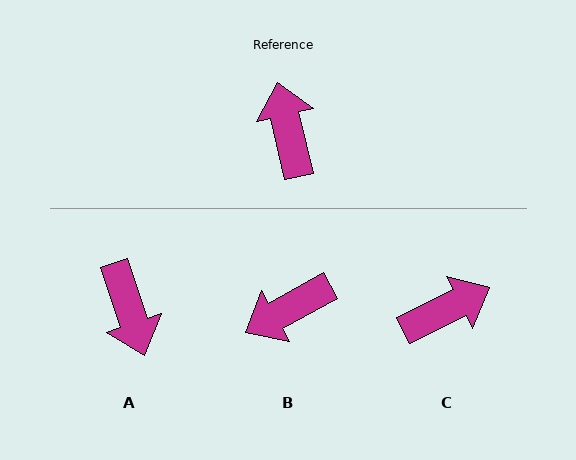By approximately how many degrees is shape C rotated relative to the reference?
Approximately 76 degrees clockwise.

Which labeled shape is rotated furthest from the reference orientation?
A, about 175 degrees away.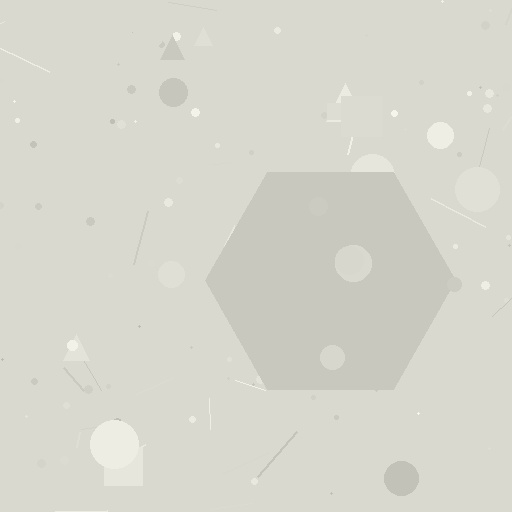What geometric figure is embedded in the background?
A hexagon is embedded in the background.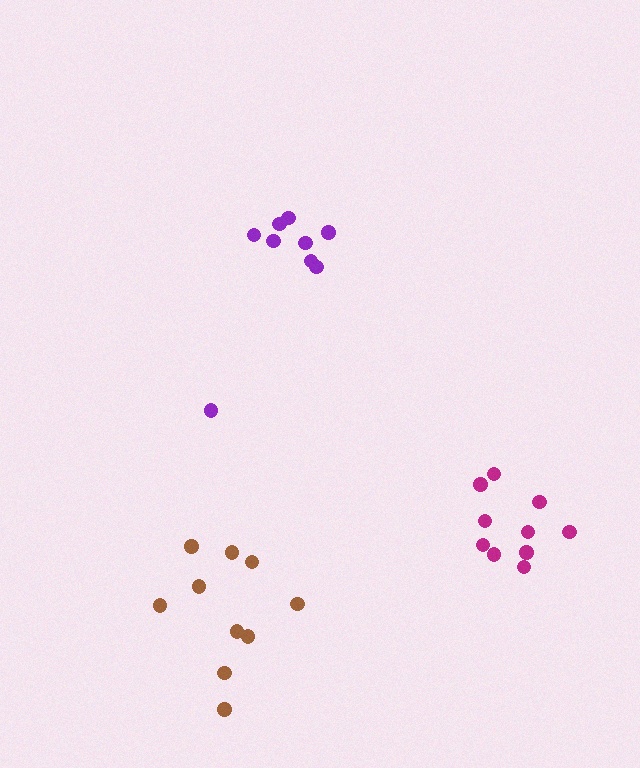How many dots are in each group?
Group 1: 10 dots, Group 2: 10 dots, Group 3: 9 dots (29 total).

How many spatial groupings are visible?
There are 3 spatial groupings.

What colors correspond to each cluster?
The clusters are colored: magenta, brown, purple.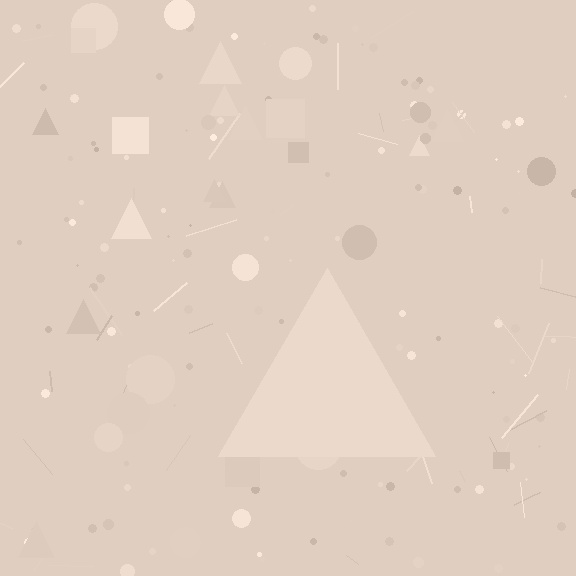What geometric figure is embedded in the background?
A triangle is embedded in the background.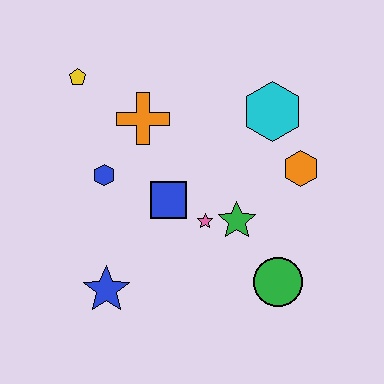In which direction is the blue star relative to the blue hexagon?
The blue star is below the blue hexagon.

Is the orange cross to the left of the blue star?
No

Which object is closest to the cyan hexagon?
The orange hexagon is closest to the cyan hexagon.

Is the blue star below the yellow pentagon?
Yes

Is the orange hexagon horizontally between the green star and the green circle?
No